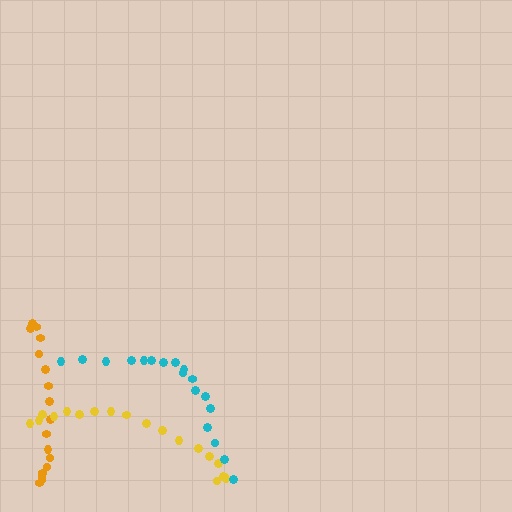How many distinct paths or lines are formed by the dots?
There are 3 distinct paths.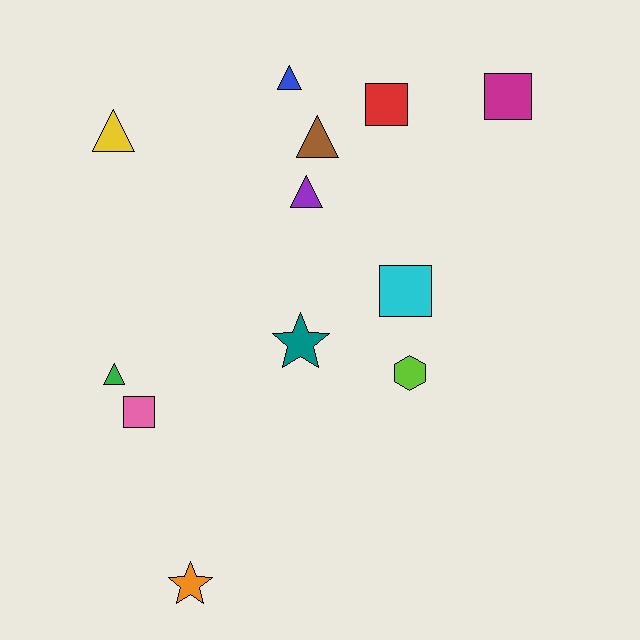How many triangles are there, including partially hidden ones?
There are 5 triangles.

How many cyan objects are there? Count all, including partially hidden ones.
There is 1 cyan object.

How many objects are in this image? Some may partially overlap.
There are 12 objects.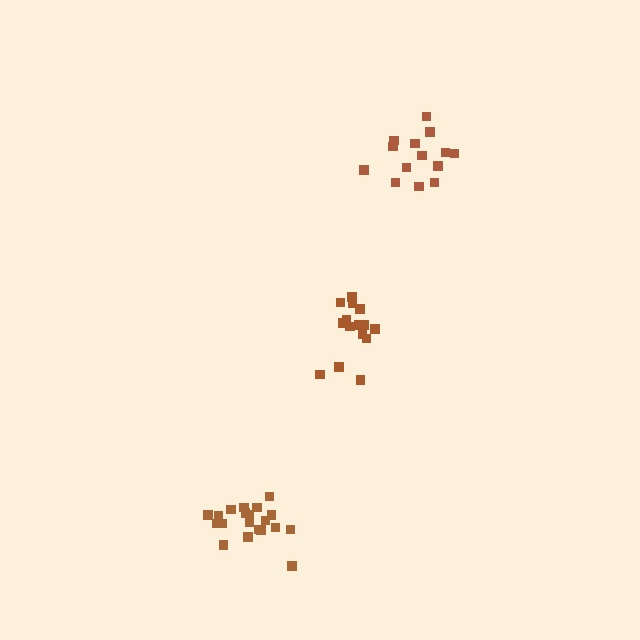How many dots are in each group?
Group 1: 20 dots, Group 2: 15 dots, Group 3: 14 dots (49 total).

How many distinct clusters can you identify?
There are 3 distinct clusters.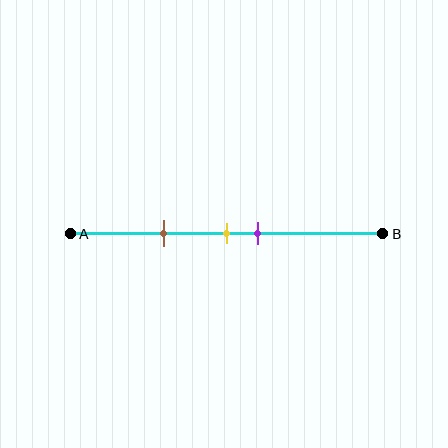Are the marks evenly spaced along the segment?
No, the marks are not evenly spaced.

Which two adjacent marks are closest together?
The yellow and purple marks are the closest adjacent pair.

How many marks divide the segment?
There are 3 marks dividing the segment.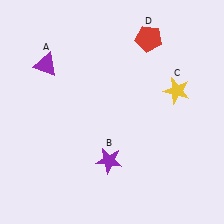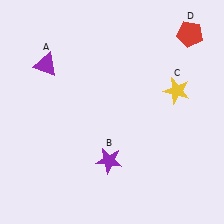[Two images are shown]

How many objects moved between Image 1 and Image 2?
1 object moved between the two images.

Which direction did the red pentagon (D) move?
The red pentagon (D) moved right.